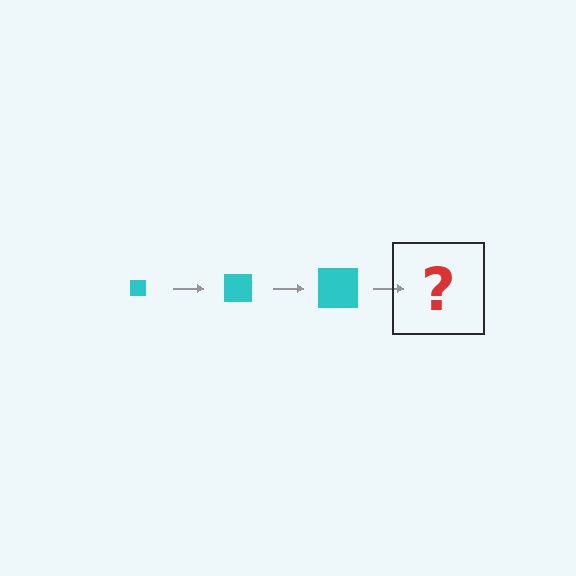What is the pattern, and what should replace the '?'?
The pattern is that the square gets progressively larger each step. The '?' should be a cyan square, larger than the previous one.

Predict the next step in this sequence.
The next step is a cyan square, larger than the previous one.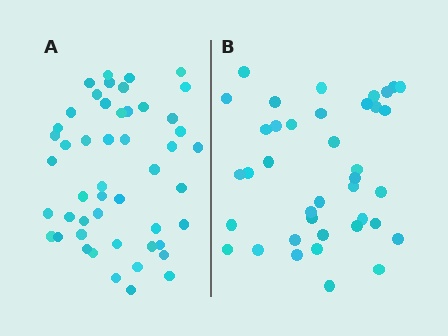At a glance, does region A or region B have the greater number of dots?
Region A (the left region) has more dots.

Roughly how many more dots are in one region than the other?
Region A has roughly 10 or so more dots than region B.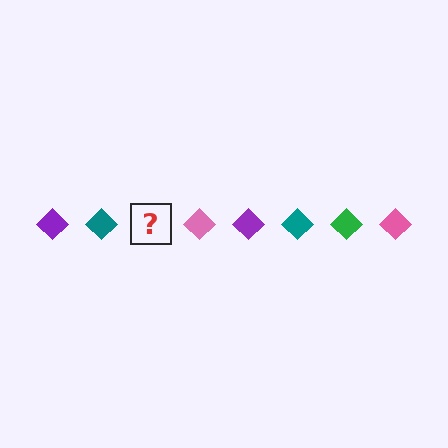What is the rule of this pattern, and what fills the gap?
The rule is that the pattern cycles through purple, teal, green, pink diamonds. The gap should be filled with a green diamond.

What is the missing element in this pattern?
The missing element is a green diamond.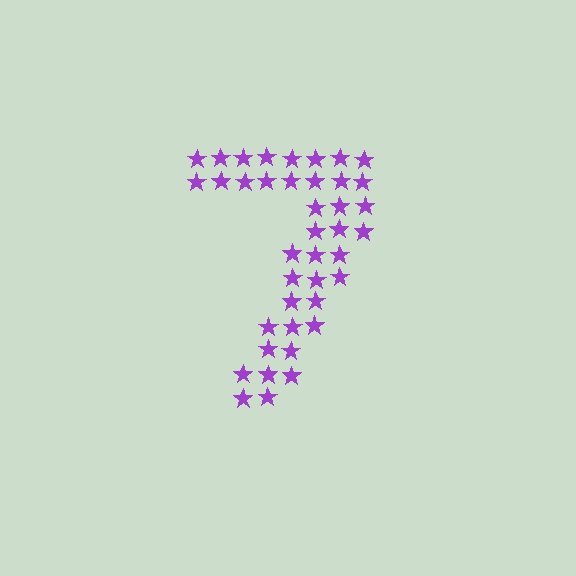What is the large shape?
The large shape is the digit 7.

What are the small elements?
The small elements are stars.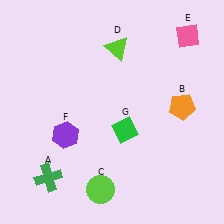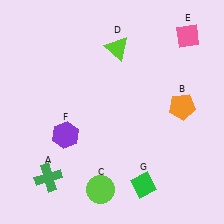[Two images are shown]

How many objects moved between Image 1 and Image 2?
1 object moved between the two images.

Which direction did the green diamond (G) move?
The green diamond (G) moved down.